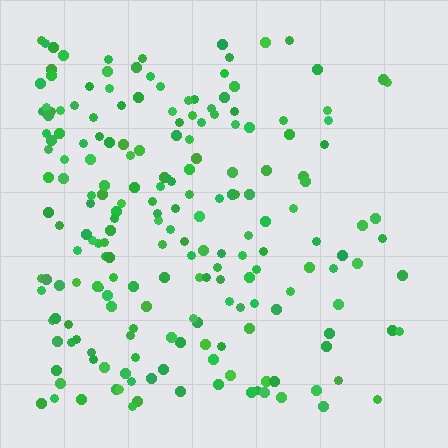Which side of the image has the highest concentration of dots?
The left.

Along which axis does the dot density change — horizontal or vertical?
Horizontal.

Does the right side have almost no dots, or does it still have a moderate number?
Still a moderate number, just noticeably fewer than the left.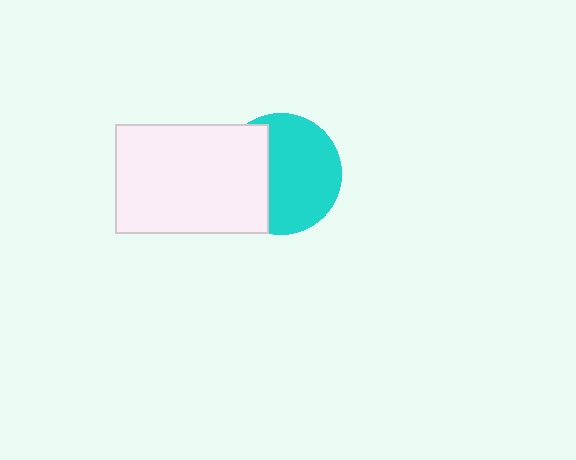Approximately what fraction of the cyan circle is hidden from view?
Roughly 37% of the cyan circle is hidden behind the white rectangle.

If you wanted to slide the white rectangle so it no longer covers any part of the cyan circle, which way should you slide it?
Slide it left — that is the most direct way to separate the two shapes.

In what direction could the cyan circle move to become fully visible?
The cyan circle could move right. That would shift it out from behind the white rectangle entirely.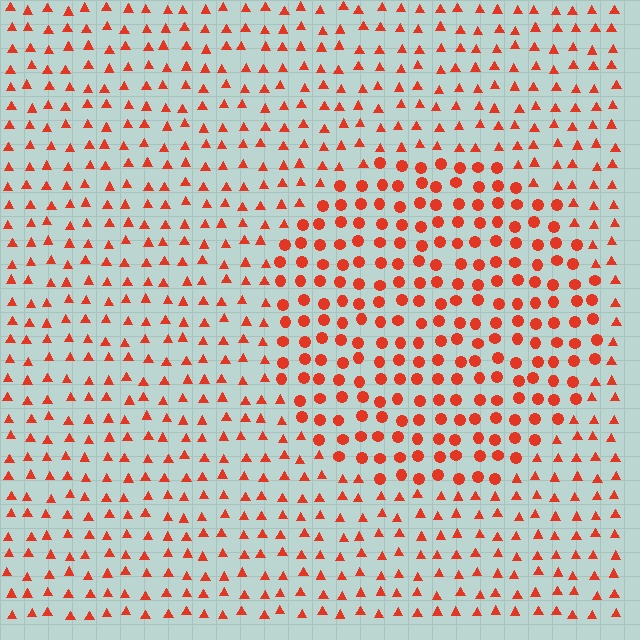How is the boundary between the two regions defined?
The boundary is defined by a change in element shape: circles inside vs. triangles outside. All elements share the same color and spacing.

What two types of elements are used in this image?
The image uses circles inside the circle region and triangles outside it.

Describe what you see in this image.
The image is filled with small red elements arranged in a uniform grid. A circle-shaped region contains circles, while the surrounding area contains triangles. The boundary is defined purely by the change in element shape.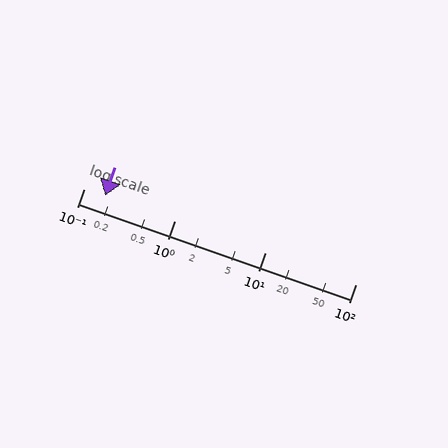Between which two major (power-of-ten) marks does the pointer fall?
The pointer is between 0.1 and 1.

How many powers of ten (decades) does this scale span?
The scale spans 3 decades, from 0.1 to 100.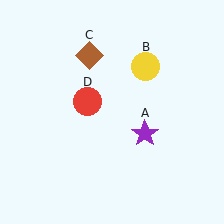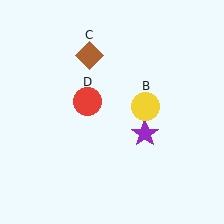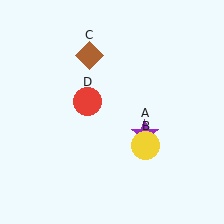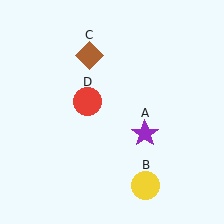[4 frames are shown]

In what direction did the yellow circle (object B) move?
The yellow circle (object B) moved down.